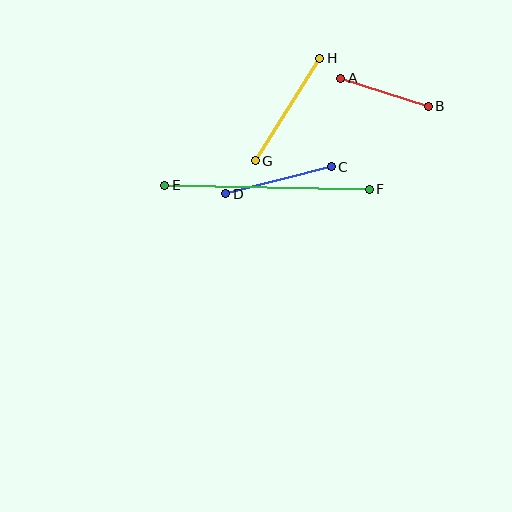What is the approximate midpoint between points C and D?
The midpoint is at approximately (278, 180) pixels.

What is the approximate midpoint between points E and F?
The midpoint is at approximately (267, 187) pixels.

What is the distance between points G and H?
The distance is approximately 121 pixels.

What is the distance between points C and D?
The distance is approximately 109 pixels.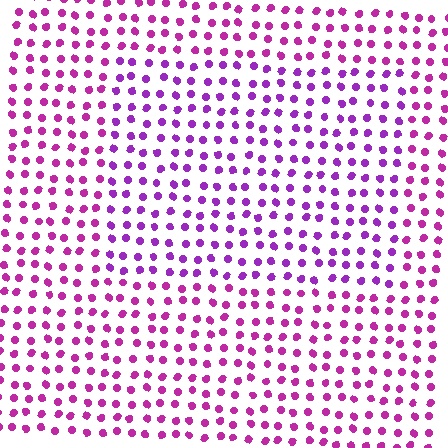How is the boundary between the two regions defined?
The boundary is defined purely by a slight shift in hue (about 25 degrees). Spacing, size, and orientation are identical on both sides.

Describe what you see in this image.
The image is filled with small magenta elements in a uniform arrangement. A rectangle-shaped region is visible where the elements are tinted to a slightly different hue, forming a subtle color boundary.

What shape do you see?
I see a rectangle.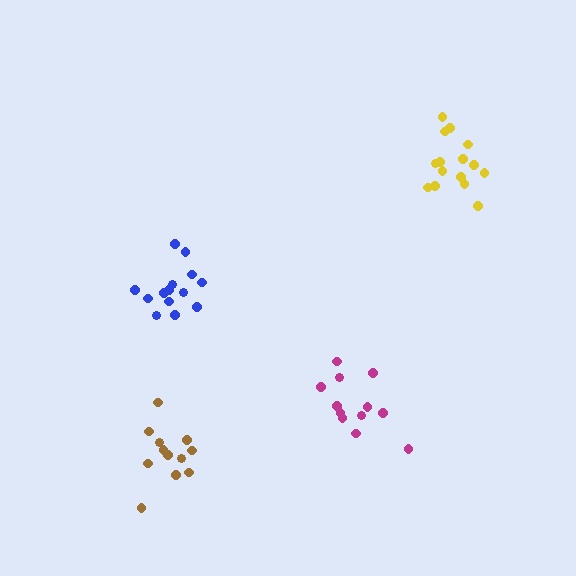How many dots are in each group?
Group 1: 14 dots, Group 2: 15 dots, Group 3: 12 dots, Group 4: 12 dots (53 total).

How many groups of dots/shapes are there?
There are 4 groups.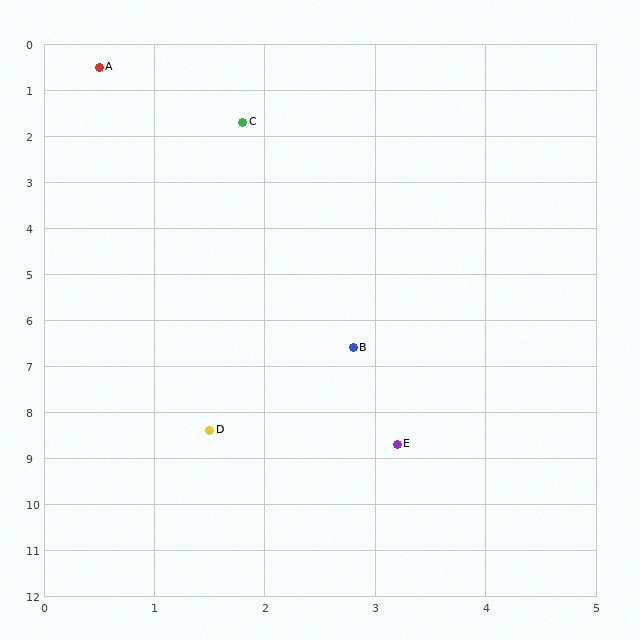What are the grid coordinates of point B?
Point B is at approximately (2.8, 6.6).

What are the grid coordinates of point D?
Point D is at approximately (1.5, 8.4).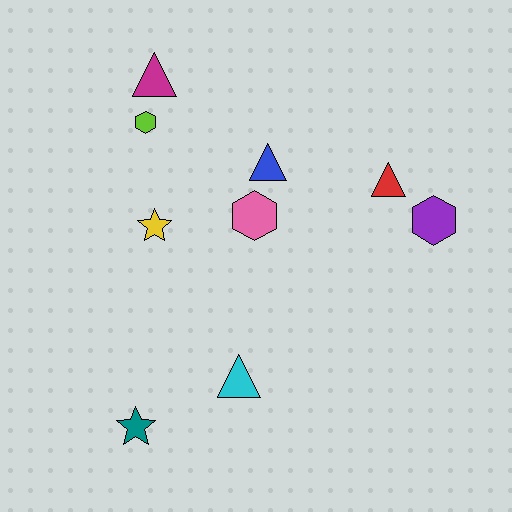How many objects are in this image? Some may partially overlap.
There are 9 objects.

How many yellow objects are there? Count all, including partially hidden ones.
There is 1 yellow object.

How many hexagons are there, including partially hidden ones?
There are 3 hexagons.